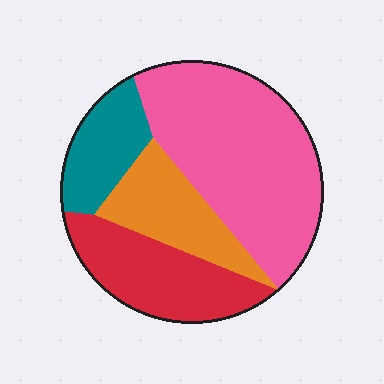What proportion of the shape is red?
Red takes up about one quarter (1/4) of the shape.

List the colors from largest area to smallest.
From largest to smallest: pink, red, orange, teal.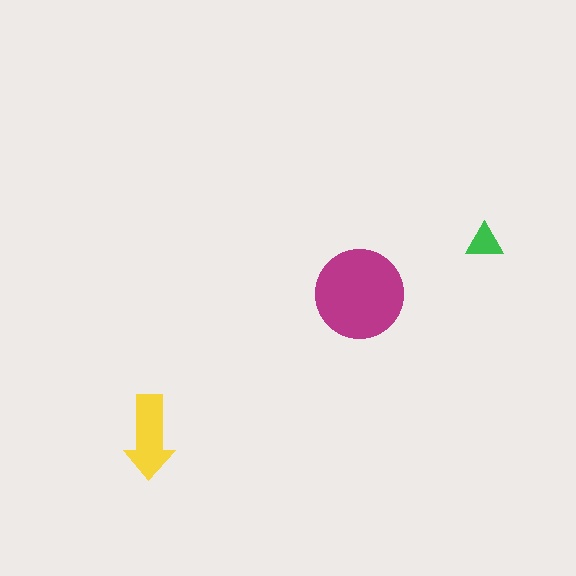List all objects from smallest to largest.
The green triangle, the yellow arrow, the magenta circle.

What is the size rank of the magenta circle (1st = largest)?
1st.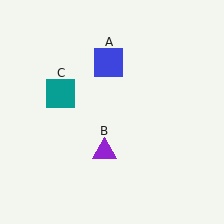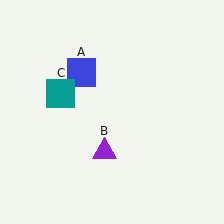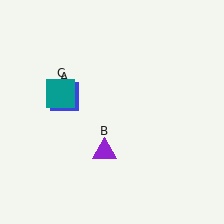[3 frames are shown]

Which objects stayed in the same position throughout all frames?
Purple triangle (object B) and teal square (object C) remained stationary.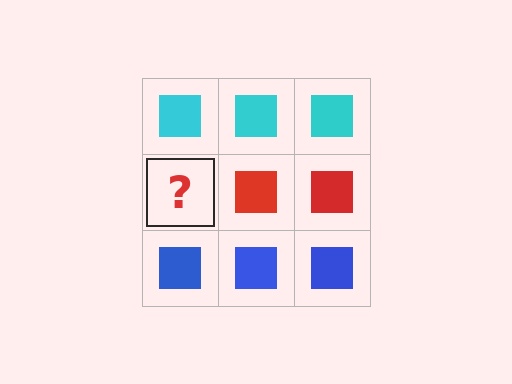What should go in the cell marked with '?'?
The missing cell should contain a red square.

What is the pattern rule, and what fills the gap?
The rule is that each row has a consistent color. The gap should be filled with a red square.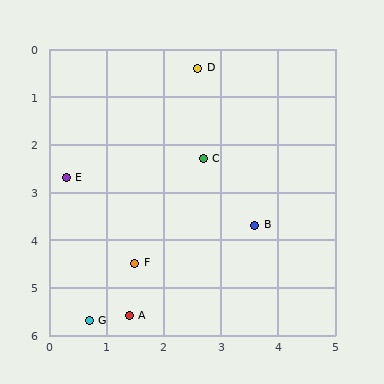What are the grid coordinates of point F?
Point F is at approximately (1.5, 4.5).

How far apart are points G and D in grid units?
Points G and D are about 5.6 grid units apart.